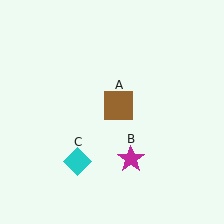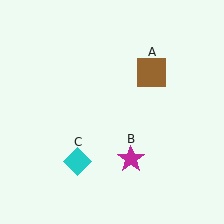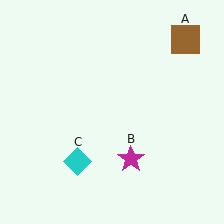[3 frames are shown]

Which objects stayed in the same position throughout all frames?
Magenta star (object B) and cyan diamond (object C) remained stationary.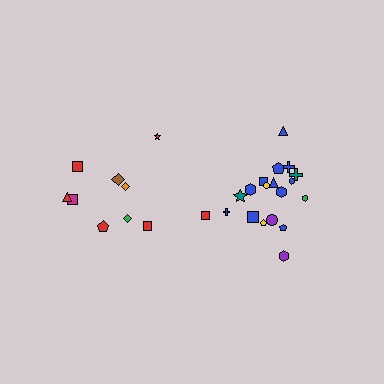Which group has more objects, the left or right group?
The right group.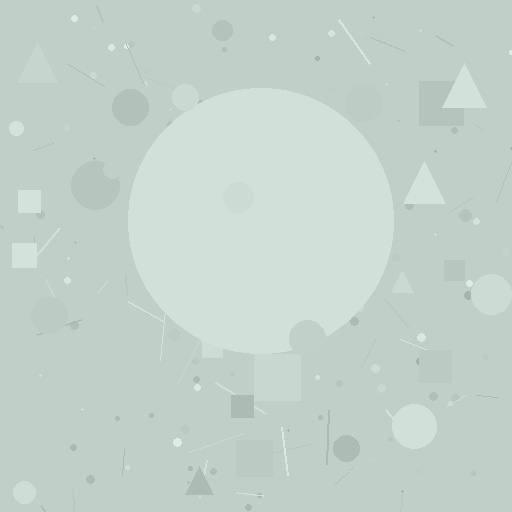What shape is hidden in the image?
A circle is hidden in the image.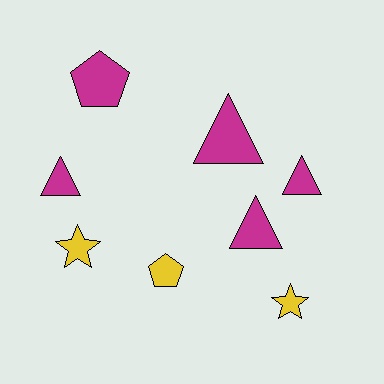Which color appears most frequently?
Magenta, with 5 objects.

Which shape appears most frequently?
Triangle, with 4 objects.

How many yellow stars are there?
There are 2 yellow stars.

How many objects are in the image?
There are 8 objects.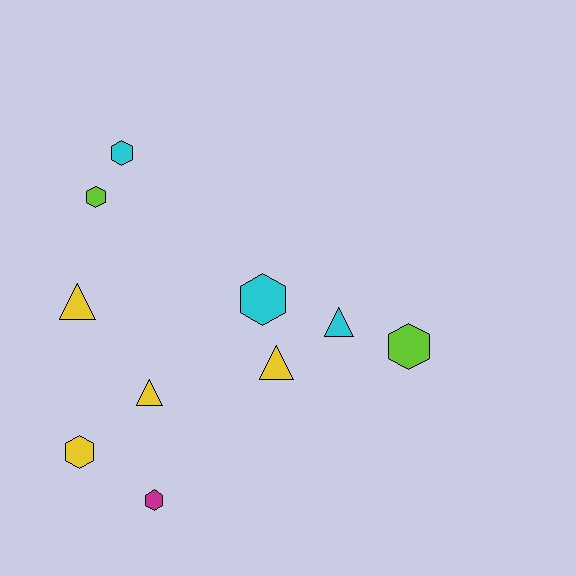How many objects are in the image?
There are 10 objects.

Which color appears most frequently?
Yellow, with 4 objects.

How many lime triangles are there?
There are no lime triangles.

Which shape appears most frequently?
Hexagon, with 6 objects.